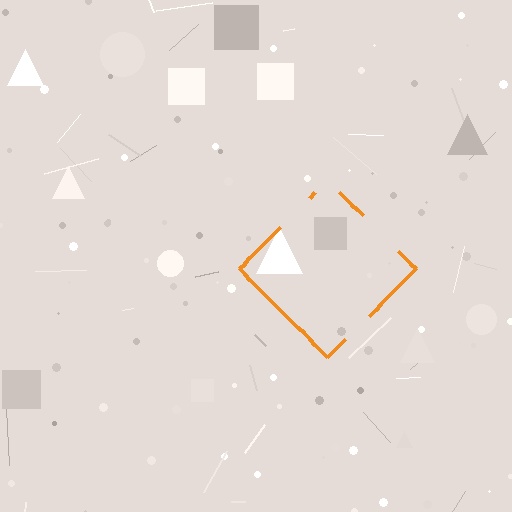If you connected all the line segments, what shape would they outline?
They would outline a diamond.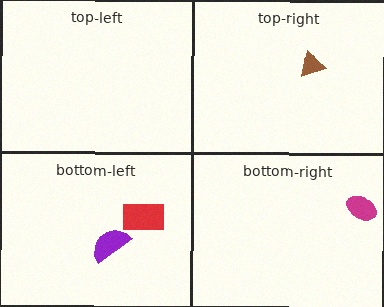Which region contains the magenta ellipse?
The bottom-right region.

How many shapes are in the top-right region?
1.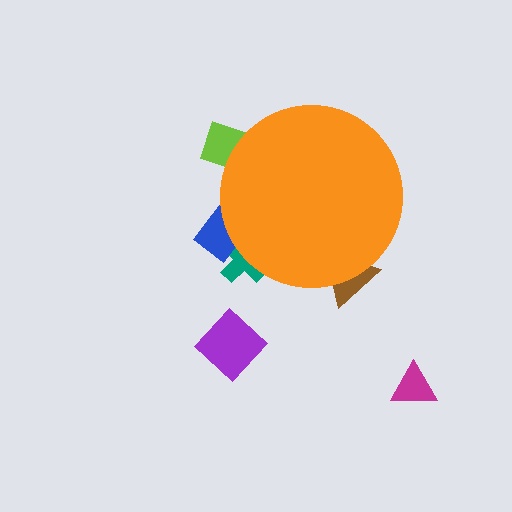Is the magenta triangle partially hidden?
No, the magenta triangle is fully visible.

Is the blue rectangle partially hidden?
Yes, the blue rectangle is partially hidden behind the orange circle.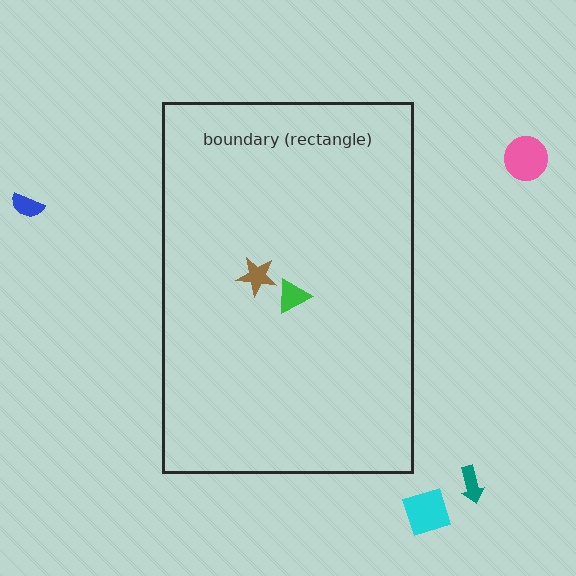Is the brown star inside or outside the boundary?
Inside.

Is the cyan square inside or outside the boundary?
Outside.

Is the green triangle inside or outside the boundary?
Inside.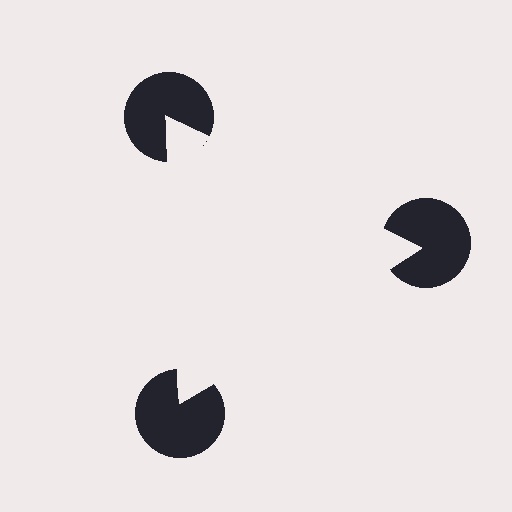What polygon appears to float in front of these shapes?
An illusory triangle — its edges are inferred from the aligned wedge cuts in the pac-man discs, not physically drawn.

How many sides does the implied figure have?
3 sides.